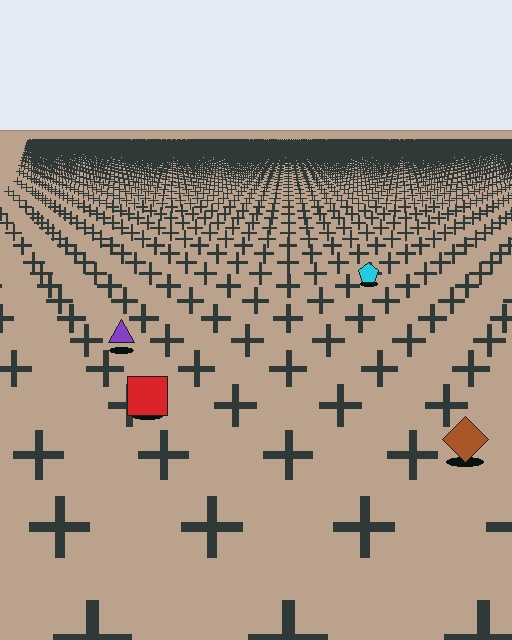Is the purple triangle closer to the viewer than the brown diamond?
No. The brown diamond is closer — you can tell from the texture gradient: the ground texture is coarser near it.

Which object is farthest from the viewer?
The cyan pentagon is farthest from the viewer. It appears smaller and the ground texture around it is denser.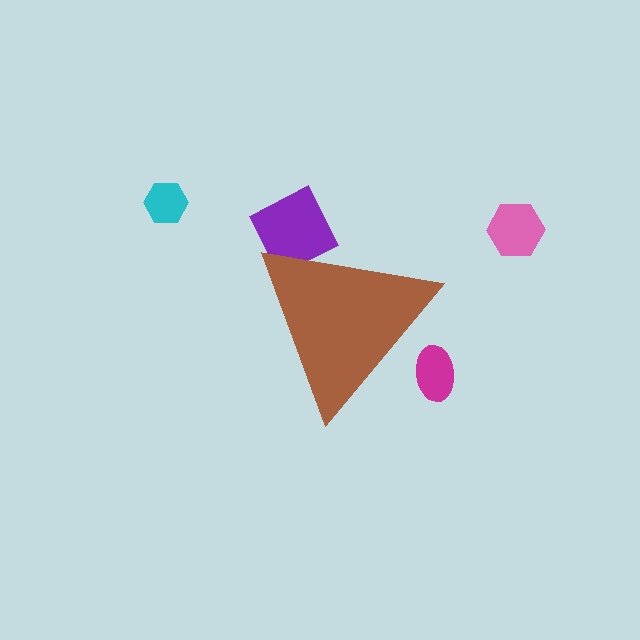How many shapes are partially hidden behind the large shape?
2 shapes are partially hidden.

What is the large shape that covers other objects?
A brown triangle.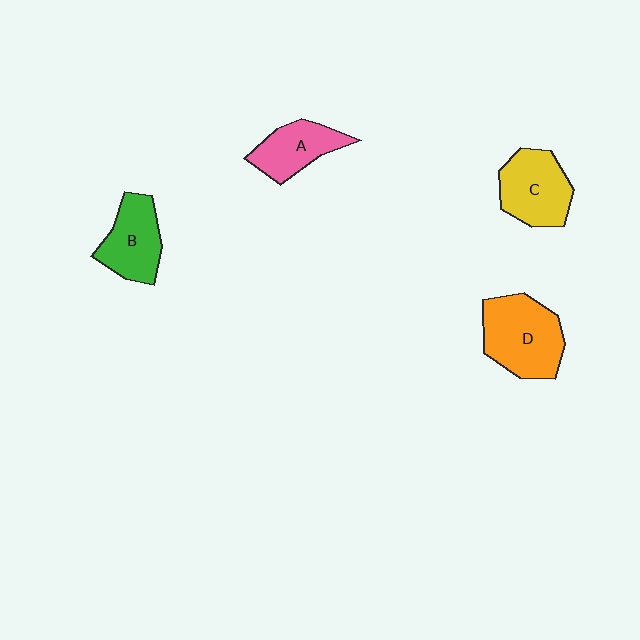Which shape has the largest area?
Shape D (orange).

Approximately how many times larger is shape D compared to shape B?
Approximately 1.3 times.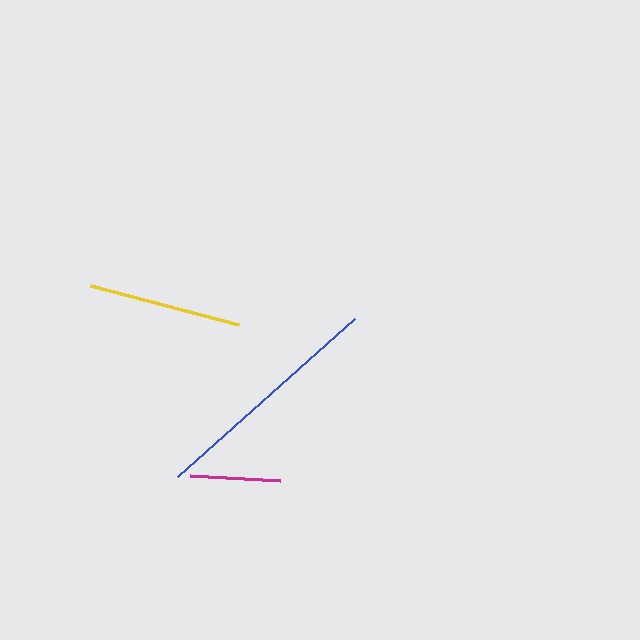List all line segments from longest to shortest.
From longest to shortest: blue, yellow, magenta.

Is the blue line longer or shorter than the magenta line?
The blue line is longer than the magenta line.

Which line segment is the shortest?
The magenta line is the shortest at approximately 90 pixels.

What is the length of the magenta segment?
The magenta segment is approximately 90 pixels long.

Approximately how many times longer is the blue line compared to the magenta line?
The blue line is approximately 2.6 times the length of the magenta line.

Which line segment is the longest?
The blue line is the longest at approximately 238 pixels.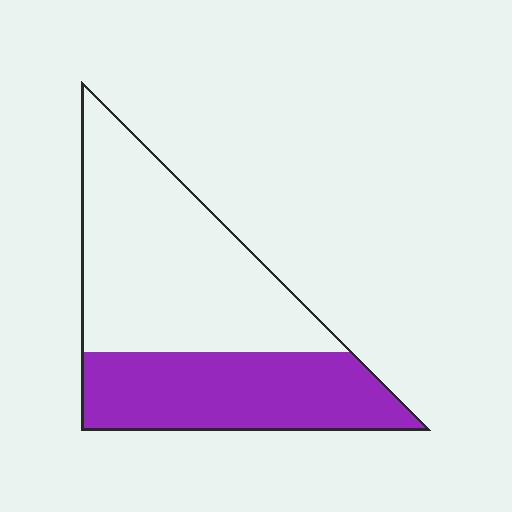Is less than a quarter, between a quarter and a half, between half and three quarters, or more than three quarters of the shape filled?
Between a quarter and a half.